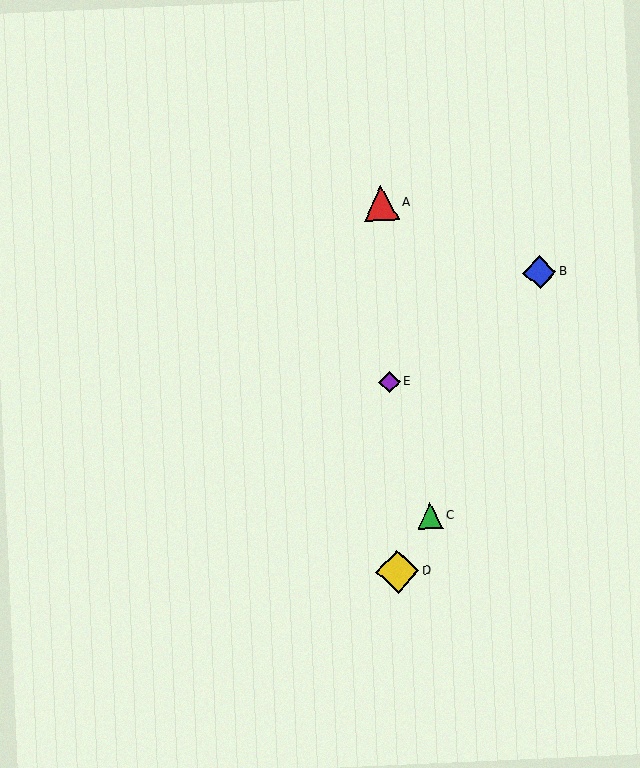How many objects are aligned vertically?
3 objects (A, D, E) are aligned vertically.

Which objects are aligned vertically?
Objects A, D, E are aligned vertically.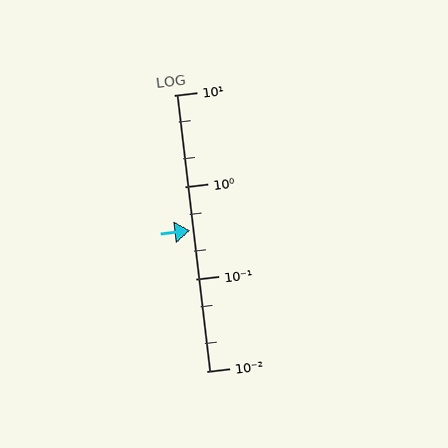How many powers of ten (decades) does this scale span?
The scale spans 3 decades, from 0.01 to 10.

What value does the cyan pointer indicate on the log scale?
The pointer indicates approximately 0.34.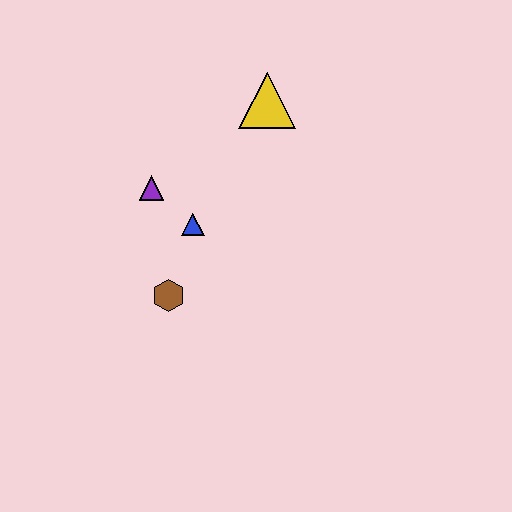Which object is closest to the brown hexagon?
The blue triangle is closest to the brown hexagon.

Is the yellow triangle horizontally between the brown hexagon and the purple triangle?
No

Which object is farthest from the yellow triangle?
The brown hexagon is farthest from the yellow triangle.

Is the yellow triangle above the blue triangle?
Yes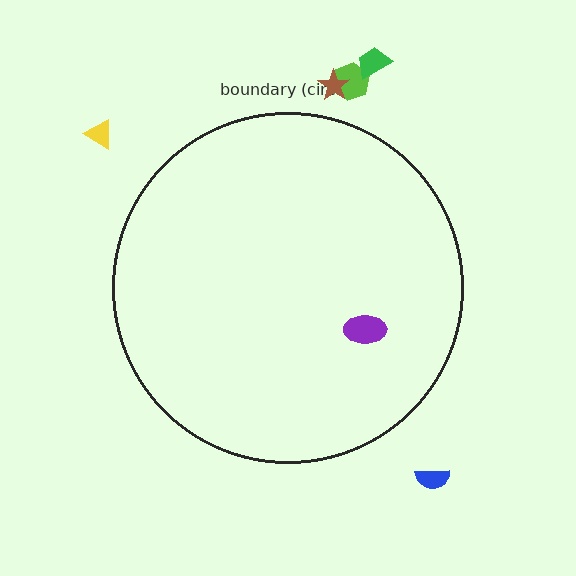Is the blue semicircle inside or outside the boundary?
Outside.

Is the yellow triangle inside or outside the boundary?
Outside.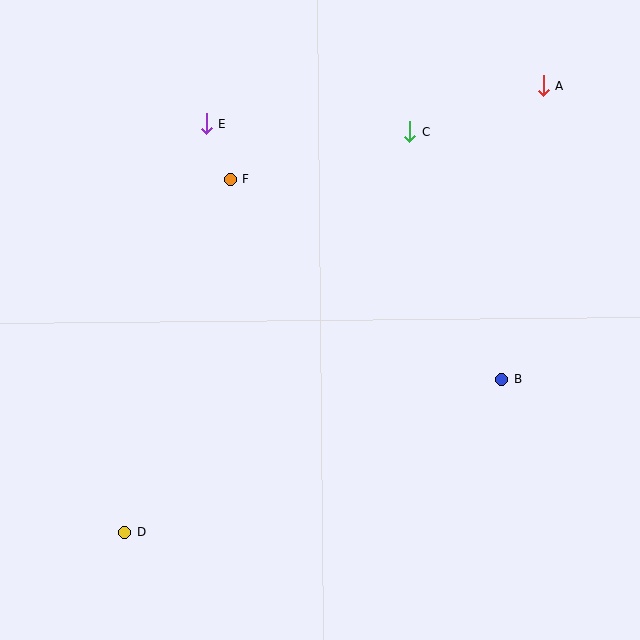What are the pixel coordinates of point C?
Point C is at (410, 132).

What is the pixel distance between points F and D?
The distance between F and D is 368 pixels.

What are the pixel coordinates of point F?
Point F is at (230, 179).